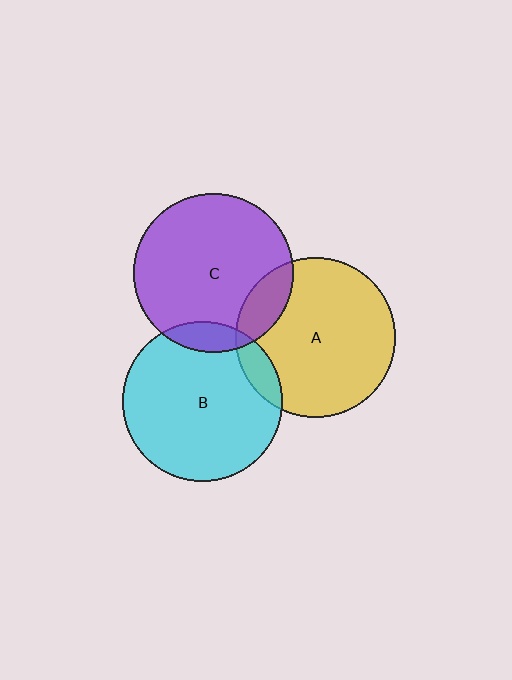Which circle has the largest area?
Circle B (cyan).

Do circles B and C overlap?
Yes.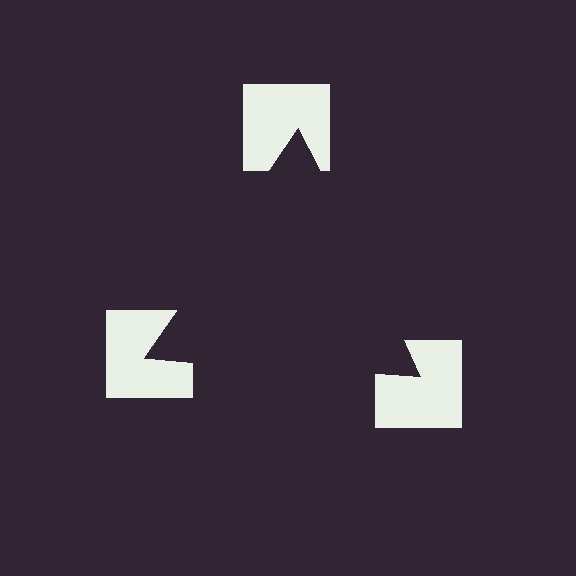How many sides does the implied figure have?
3 sides.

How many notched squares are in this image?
There are 3 — one at each vertex of the illusory triangle.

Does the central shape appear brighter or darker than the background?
It typically appears slightly darker than the background, even though no actual brightness change is drawn.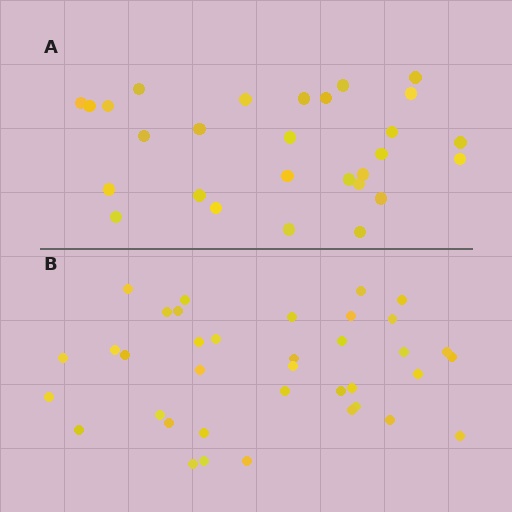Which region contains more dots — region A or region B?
Region B (the bottom region) has more dots.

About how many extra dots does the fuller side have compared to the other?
Region B has roughly 8 or so more dots than region A.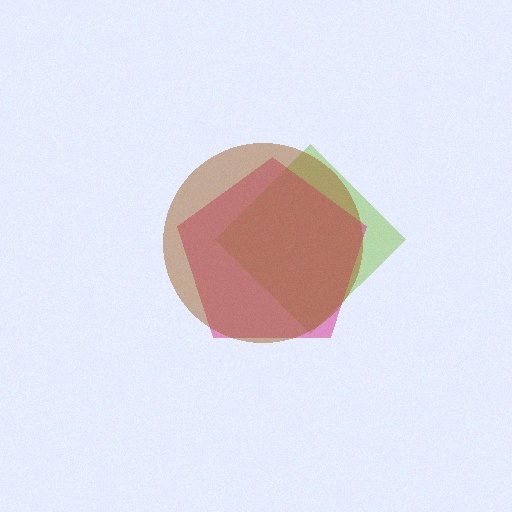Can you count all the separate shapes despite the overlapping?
Yes, there are 3 separate shapes.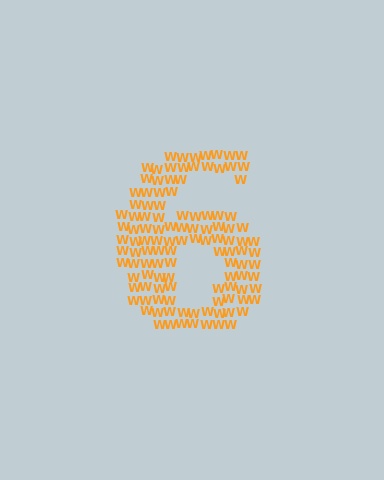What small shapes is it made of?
It is made of small letter W's.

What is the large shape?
The large shape is the digit 6.